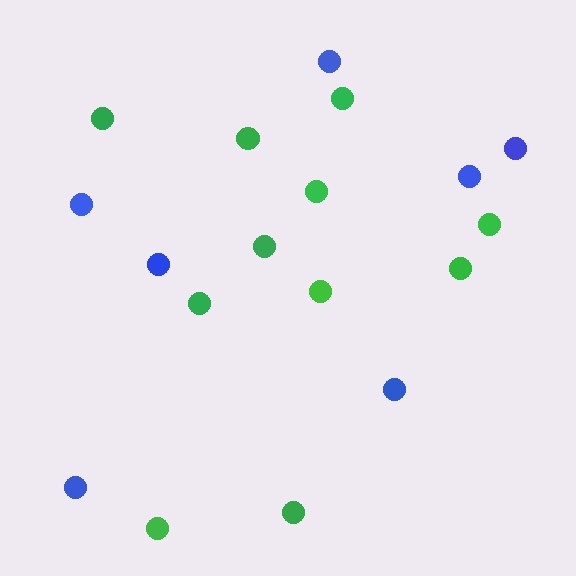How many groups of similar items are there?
There are 2 groups: one group of green circles (11) and one group of blue circles (7).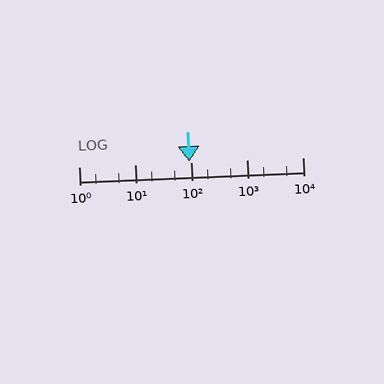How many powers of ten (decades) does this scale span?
The scale spans 4 decades, from 1 to 10000.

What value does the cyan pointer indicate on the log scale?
The pointer indicates approximately 93.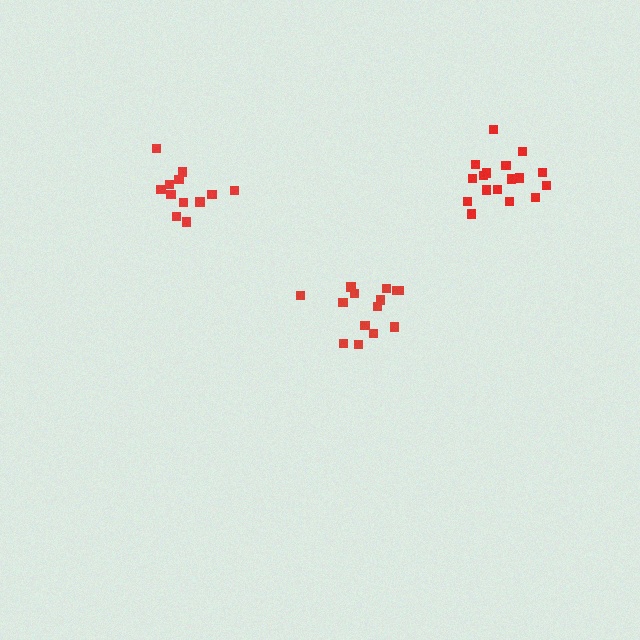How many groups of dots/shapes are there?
There are 3 groups.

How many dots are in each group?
Group 1: 12 dots, Group 2: 14 dots, Group 3: 17 dots (43 total).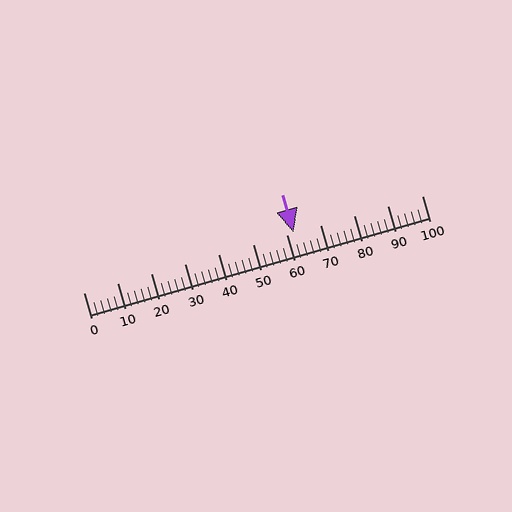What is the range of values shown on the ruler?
The ruler shows values from 0 to 100.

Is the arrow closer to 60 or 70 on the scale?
The arrow is closer to 60.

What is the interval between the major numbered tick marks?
The major tick marks are spaced 10 units apart.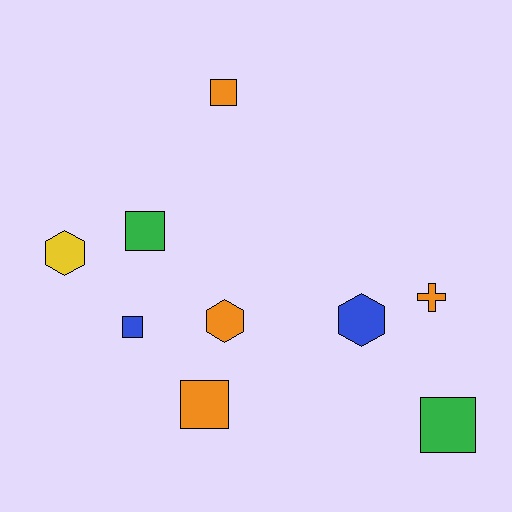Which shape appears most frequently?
Square, with 5 objects.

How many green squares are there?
There are 2 green squares.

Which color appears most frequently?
Orange, with 4 objects.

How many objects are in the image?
There are 9 objects.